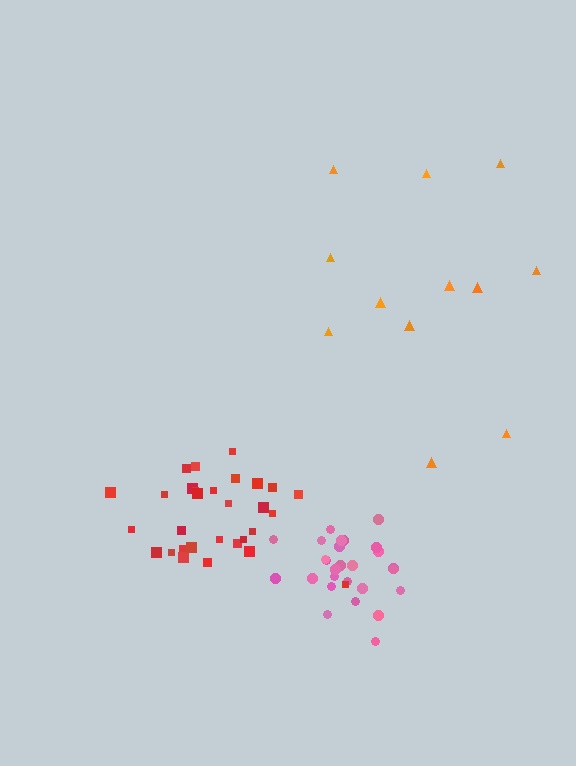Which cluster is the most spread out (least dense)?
Orange.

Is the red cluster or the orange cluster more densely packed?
Red.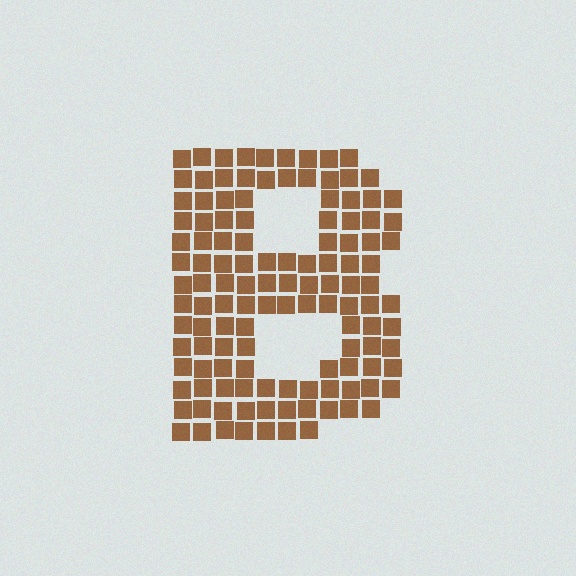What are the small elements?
The small elements are squares.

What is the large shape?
The large shape is the letter B.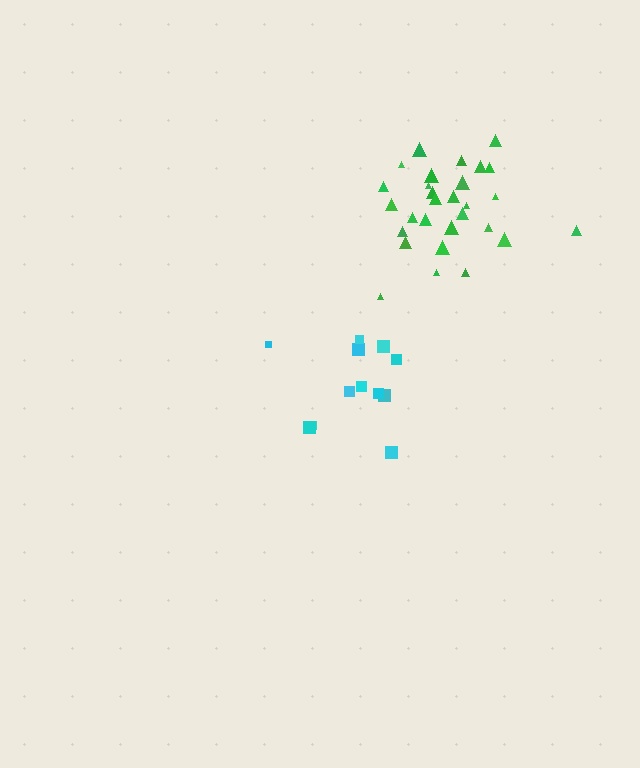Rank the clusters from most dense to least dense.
green, cyan.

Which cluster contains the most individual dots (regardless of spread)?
Green (30).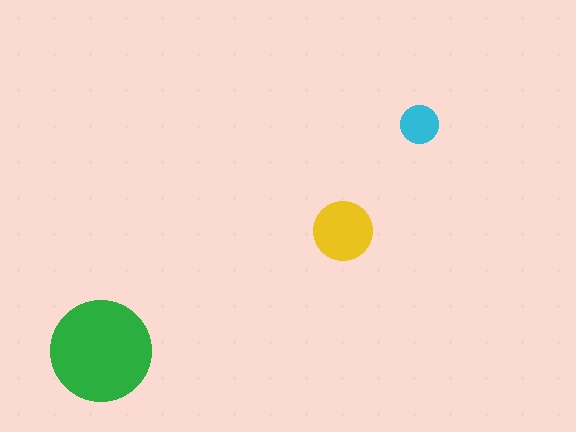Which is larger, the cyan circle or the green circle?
The green one.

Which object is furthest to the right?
The cyan circle is rightmost.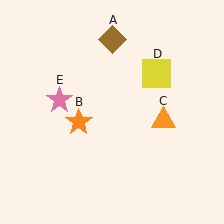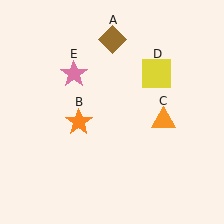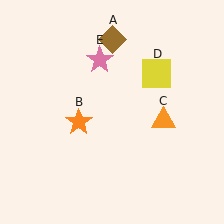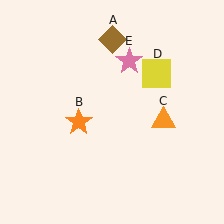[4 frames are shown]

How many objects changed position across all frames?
1 object changed position: pink star (object E).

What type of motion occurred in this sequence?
The pink star (object E) rotated clockwise around the center of the scene.